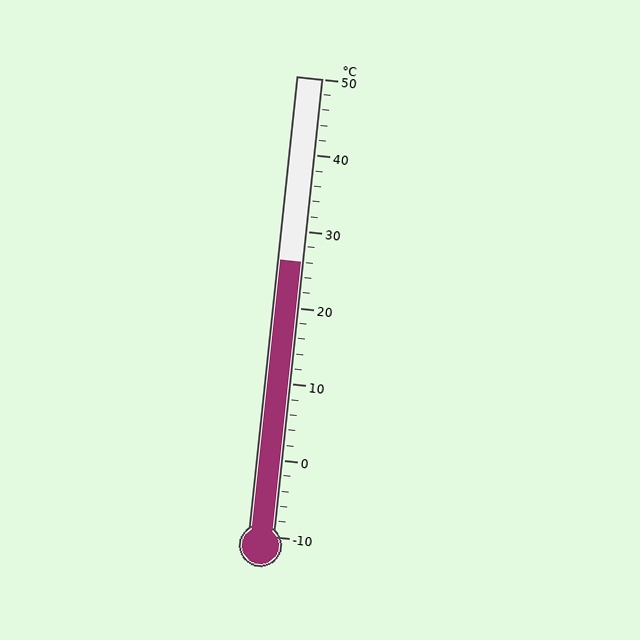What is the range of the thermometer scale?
The thermometer scale ranges from -10°C to 50°C.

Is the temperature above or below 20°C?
The temperature is above 20°C.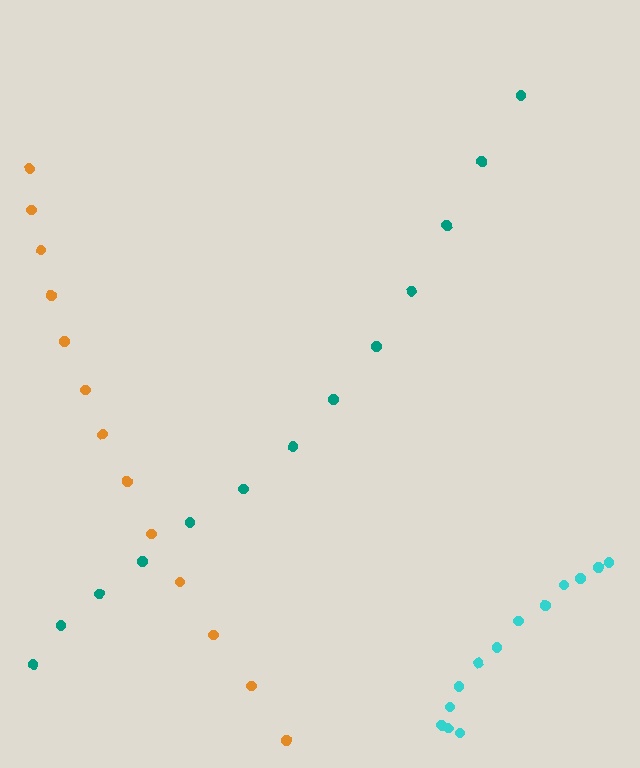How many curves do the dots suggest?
There are 3 distinct paths.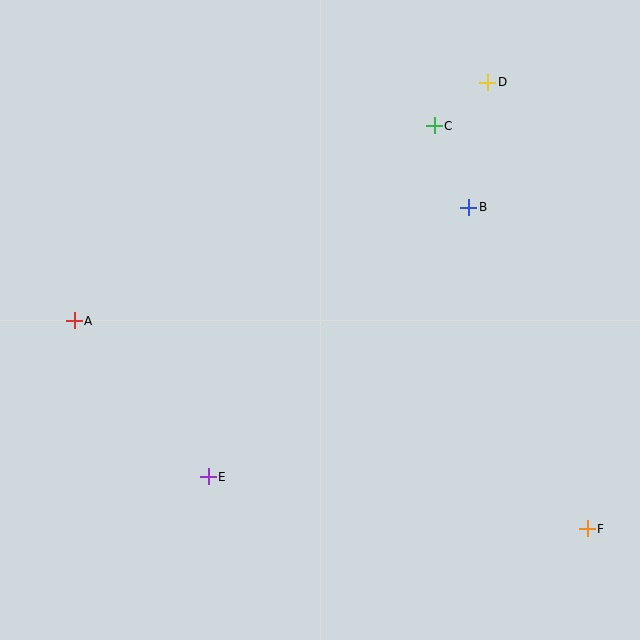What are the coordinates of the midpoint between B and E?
The midpoint between B and E is at (339, 342).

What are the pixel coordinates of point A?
Point A is at (74, 321).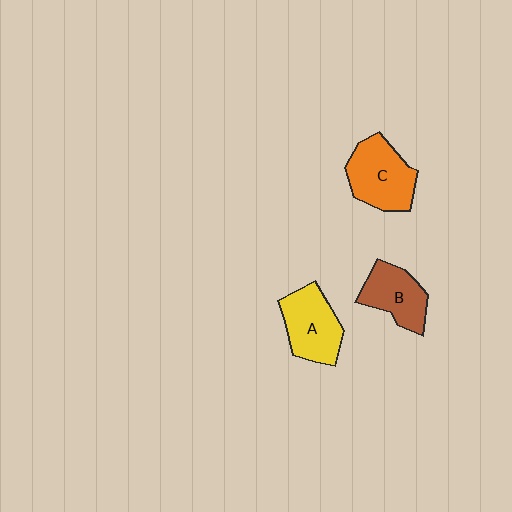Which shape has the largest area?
Shape C (orange).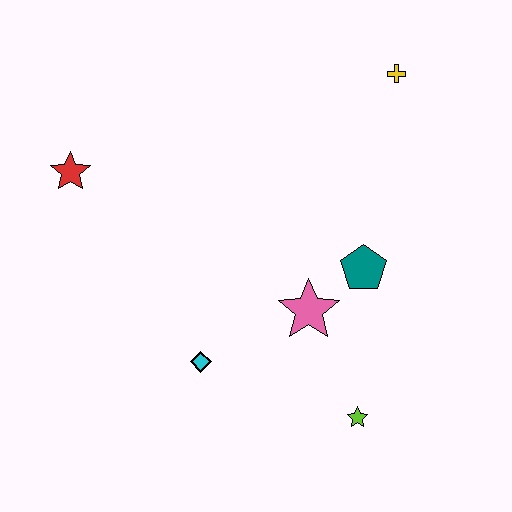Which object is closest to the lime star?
The pink star is closest to the lime star.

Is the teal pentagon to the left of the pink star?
No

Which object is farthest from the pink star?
The red star is farthest from the pink star.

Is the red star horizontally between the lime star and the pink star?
No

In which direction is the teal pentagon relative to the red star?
The teal pentagon is to the right of the red star.